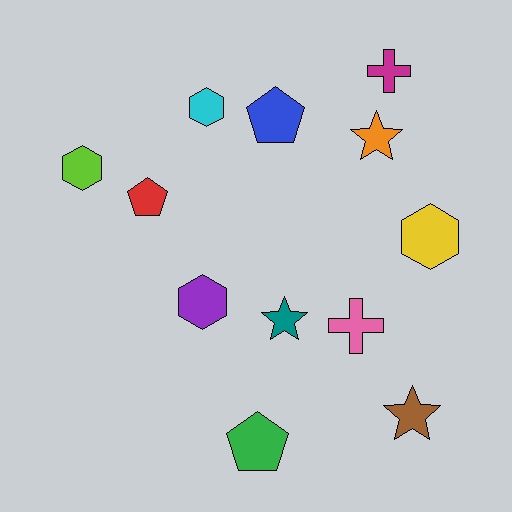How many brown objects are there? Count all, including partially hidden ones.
There is 1 brown object.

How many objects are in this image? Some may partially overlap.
There are 12 objects.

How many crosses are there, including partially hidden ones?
There are 2 crosses.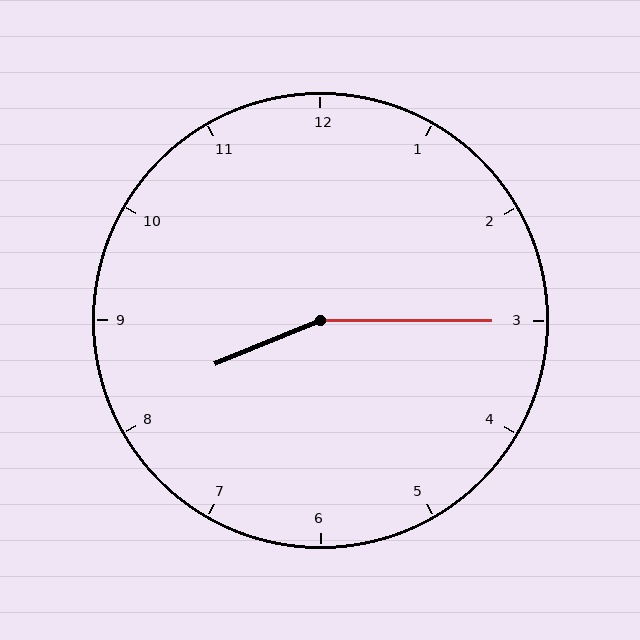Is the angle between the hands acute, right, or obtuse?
It is obtuse.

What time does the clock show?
8:15.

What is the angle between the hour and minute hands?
Approximately 158 degrees.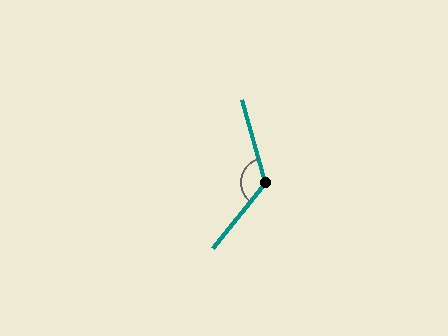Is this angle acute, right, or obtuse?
It is obtuse.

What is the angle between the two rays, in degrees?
Approximately 126 degrees.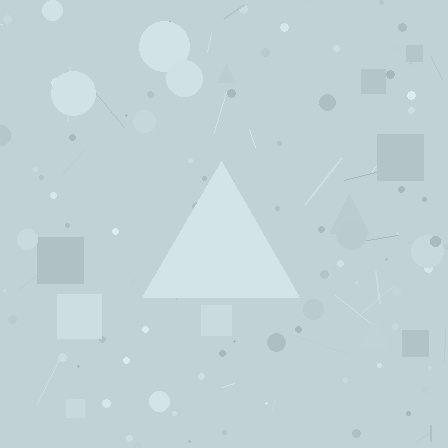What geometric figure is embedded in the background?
A triangle is embedded in the background.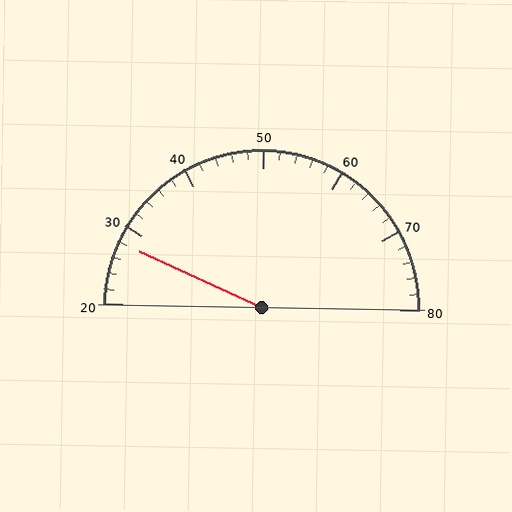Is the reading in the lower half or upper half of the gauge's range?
The reading is in the lower half of the range (20 to 80).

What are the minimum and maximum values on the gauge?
The gauge ranges from 20 to 80.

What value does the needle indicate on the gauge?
The needle indicates approximately 28.